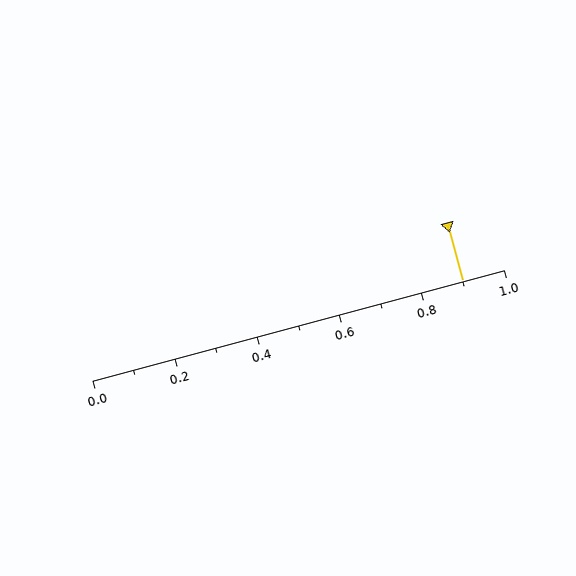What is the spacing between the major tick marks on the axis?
The major ticks are spaced 0.2 apart.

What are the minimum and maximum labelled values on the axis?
The axis runs from 0.0 to 1.0.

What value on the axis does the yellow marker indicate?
The marker indicates approximately 0.9.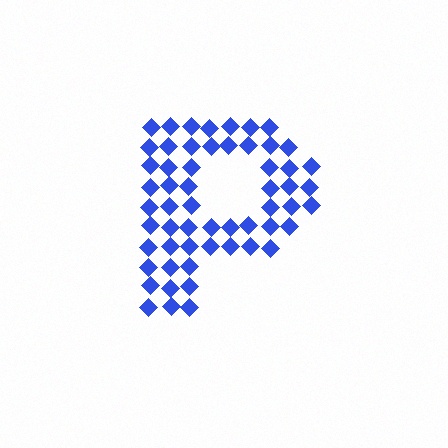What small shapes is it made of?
It is made of small diamonds.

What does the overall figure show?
The overall figure shows the letter P.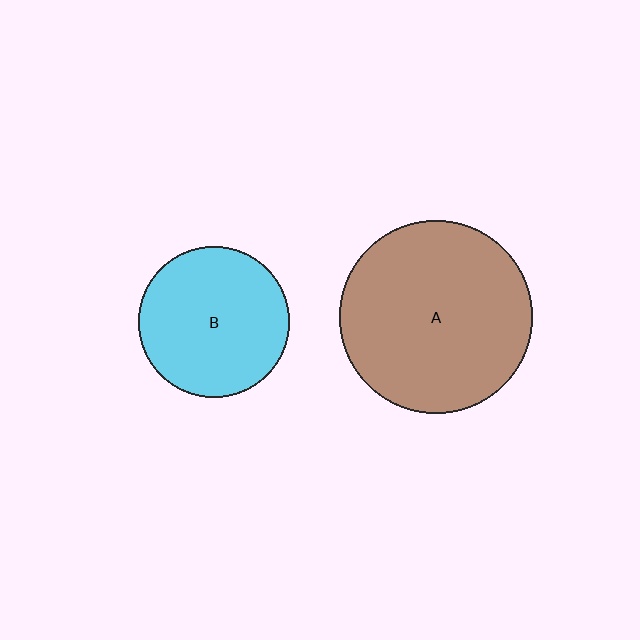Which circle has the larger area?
Circle A (brown).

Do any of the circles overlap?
No, none of the circles overlap.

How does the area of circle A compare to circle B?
Approximately 1.6 times.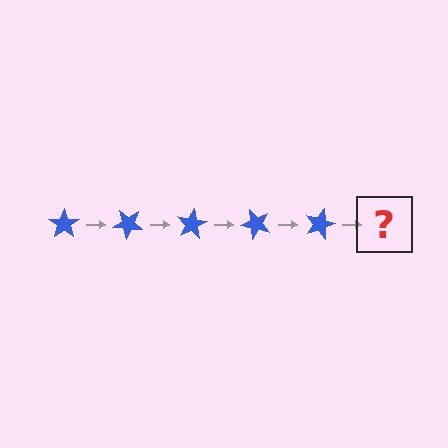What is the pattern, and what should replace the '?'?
The pattern is that the star rotates 40 degrees each step. The '?' should be a blue star rotated 200 degrees.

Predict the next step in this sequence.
The next step is a blue star rotated 200 degrees.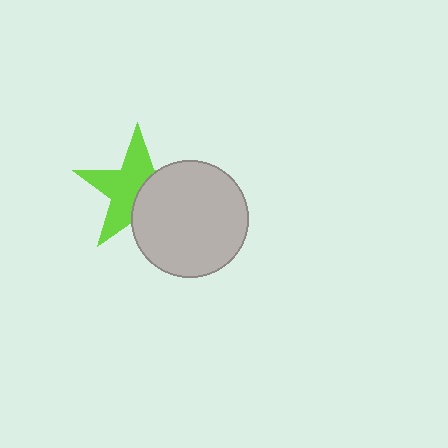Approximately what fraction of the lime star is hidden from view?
Roughly 42% of the lime star is hidden behind the light gray circle.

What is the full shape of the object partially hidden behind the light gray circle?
The partially hidden object is a lime star.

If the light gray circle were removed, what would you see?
You would see the complete lime star.